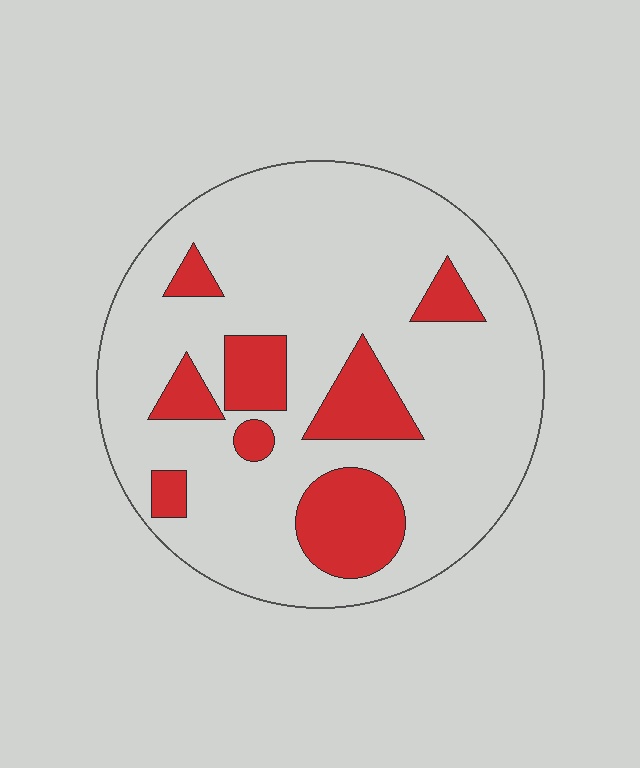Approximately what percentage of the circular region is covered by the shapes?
Approximately 20%.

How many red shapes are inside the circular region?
8.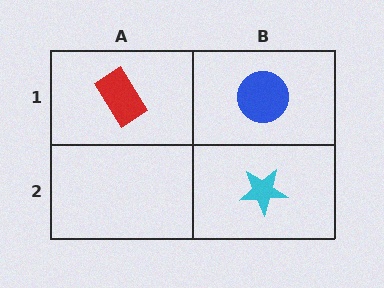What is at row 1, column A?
A red rectangle.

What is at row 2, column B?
A cyan star.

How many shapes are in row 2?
1 shape.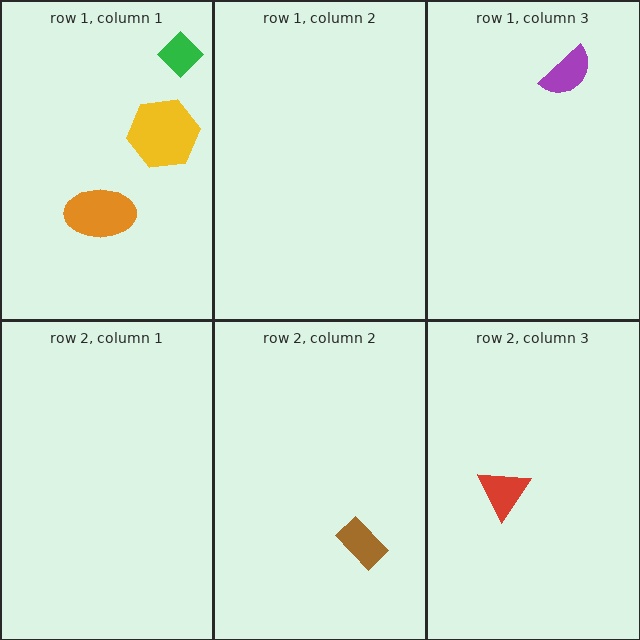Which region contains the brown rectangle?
The row 2, column 2 region.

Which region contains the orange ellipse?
The row 1, column 1 region.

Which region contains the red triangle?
The row 2, column 3 region.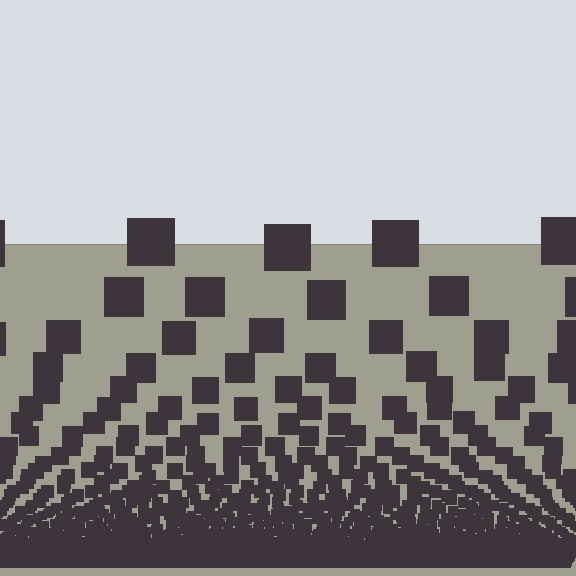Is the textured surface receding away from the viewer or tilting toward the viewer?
The surface appears to tilt toward the viewer. Texture elements get larger and sparser toward the top.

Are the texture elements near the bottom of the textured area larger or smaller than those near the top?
Smaller. The gradient is inverted — elements near the bottom are smaller and denser.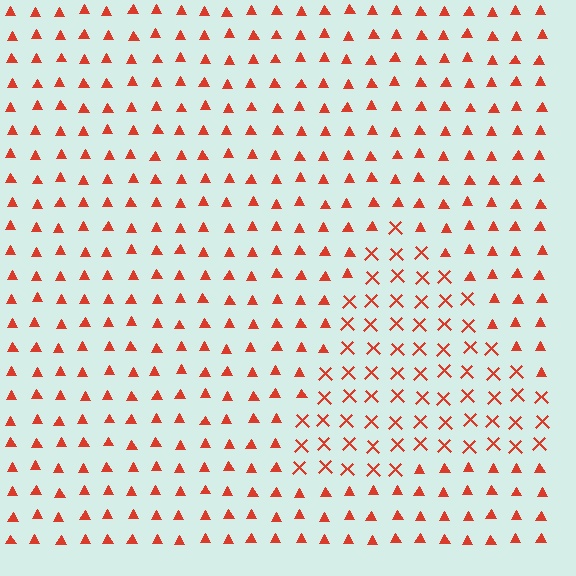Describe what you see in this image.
The image is filled with small red elements arranged in a uniform grid. A triangle-shaped region contains X marks, while the surrounding area contains triangles. The boundary is defined purely by the change in element shape.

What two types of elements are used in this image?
The image uses X marks inside the triangle region and triangles outside it.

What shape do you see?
I see a triangle.